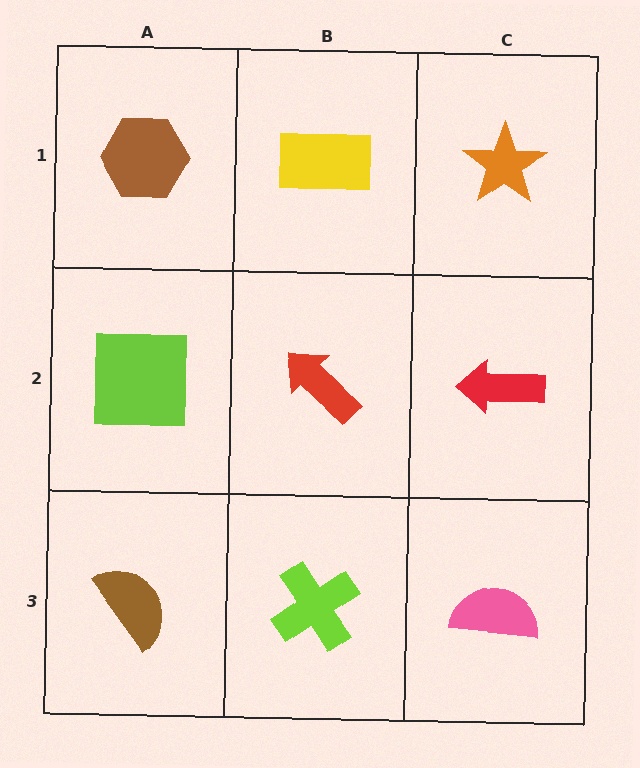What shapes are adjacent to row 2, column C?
An orange star (row 1, column C), a pink semicircle (row 3, column C), a red arrow (row 2, column B).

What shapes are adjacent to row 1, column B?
A red arrow (row 2, column B), a brown hexagon (row 1, column A), an orange star (row 1, column C).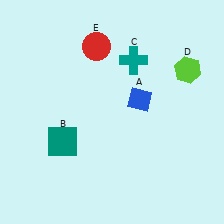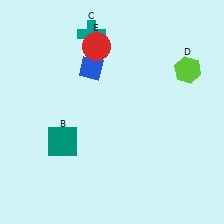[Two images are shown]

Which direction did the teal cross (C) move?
The teal cross (C) moved left.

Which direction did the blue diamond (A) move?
The blue diamond (A) moved left.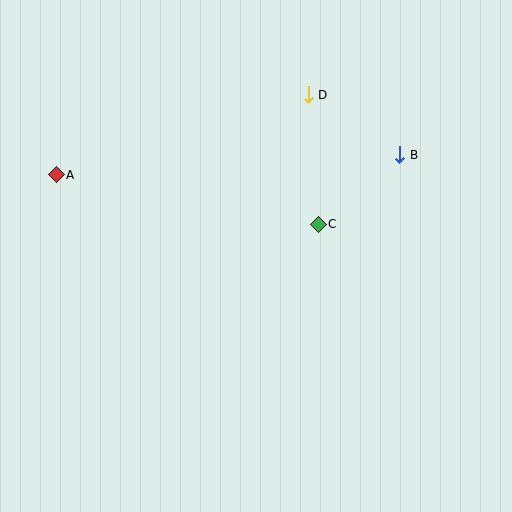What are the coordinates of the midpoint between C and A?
The midpoint between C and A is at (187, 199).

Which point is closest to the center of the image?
Point C at (318, 224) is closest to the center.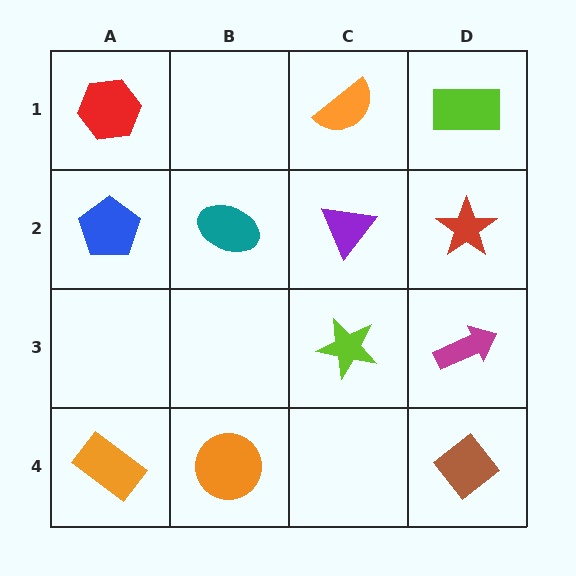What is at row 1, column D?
A lime rectangle.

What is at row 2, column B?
A teal ellipse.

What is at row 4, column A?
An orange rectangle.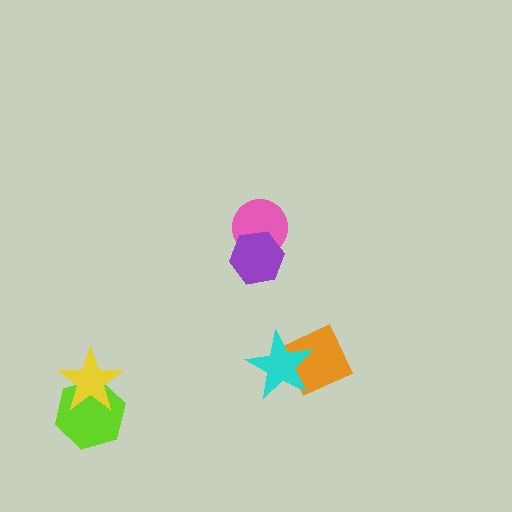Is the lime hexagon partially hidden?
Yes, it is partially covered by another shape.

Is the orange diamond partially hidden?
Yes, it is partially covered by another shape.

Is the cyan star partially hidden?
No, no other shape covers it.